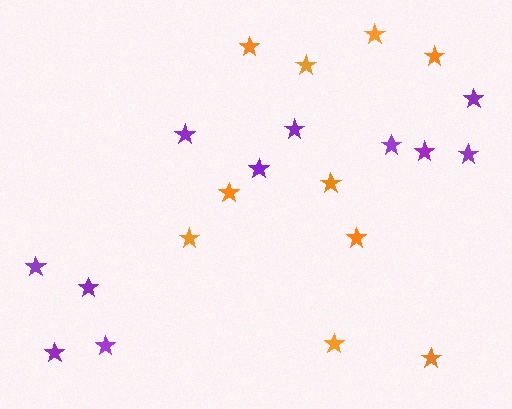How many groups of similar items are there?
There are 2 groups: one group of orange stars (10) and one group of purple stars (11).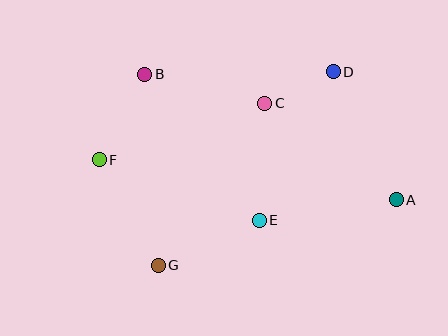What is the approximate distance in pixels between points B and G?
The distance between B and G is approximately 192 pixels.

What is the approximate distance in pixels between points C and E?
The distance between C and E is approximately 117 pixels.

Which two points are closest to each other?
Points C and D are closest to each other.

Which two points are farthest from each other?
Points A and F are farthest from each other.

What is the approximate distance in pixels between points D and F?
The distance between D and F is approximately 250 pixels.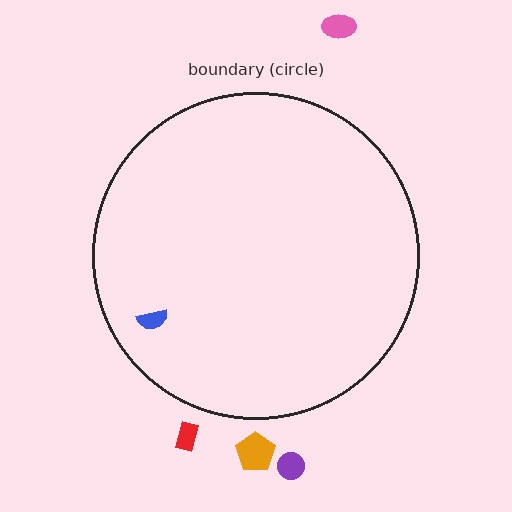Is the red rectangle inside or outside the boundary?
Outside.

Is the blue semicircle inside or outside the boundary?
Inside.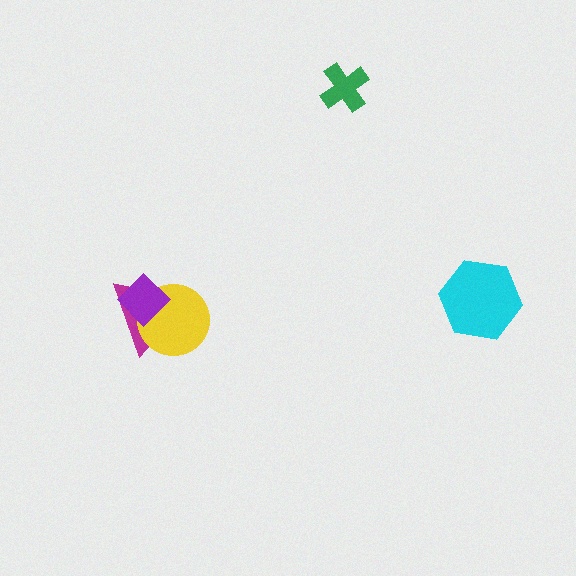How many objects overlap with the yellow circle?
2 objects overlap with the yellow circle.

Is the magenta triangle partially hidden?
Yes, it is partially covered by another shape.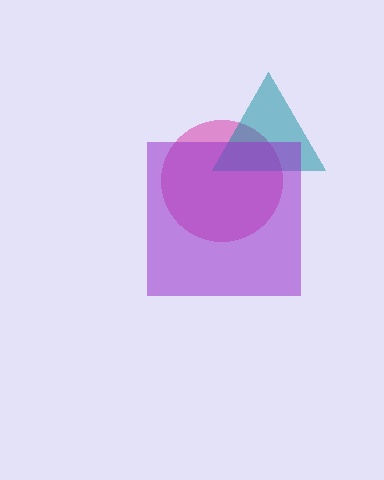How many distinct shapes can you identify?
There are 3 distinct shapes: a magenta circle, a teal triangle, a purple square.